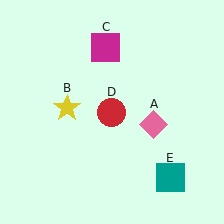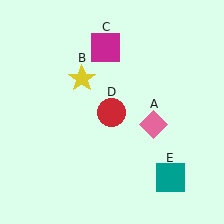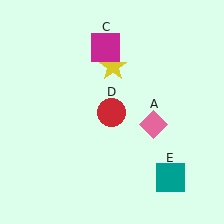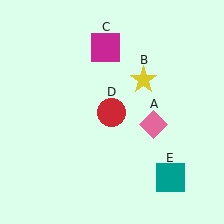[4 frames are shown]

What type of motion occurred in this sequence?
The yellow star (object B) rotated clockwise around the center of the scene.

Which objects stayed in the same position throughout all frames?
Pink diamond (object A) and magenta square (object C) and red circle (object D) and teal square (object E) remained stationary.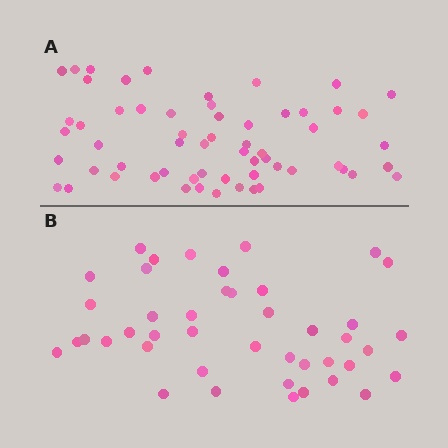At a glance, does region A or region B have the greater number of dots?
Region A (the top region) has more dots.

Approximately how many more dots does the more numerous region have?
Region A has approximately 15 more dots than region B.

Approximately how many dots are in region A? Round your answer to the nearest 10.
About 60 dots.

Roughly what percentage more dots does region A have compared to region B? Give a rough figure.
About 40% more.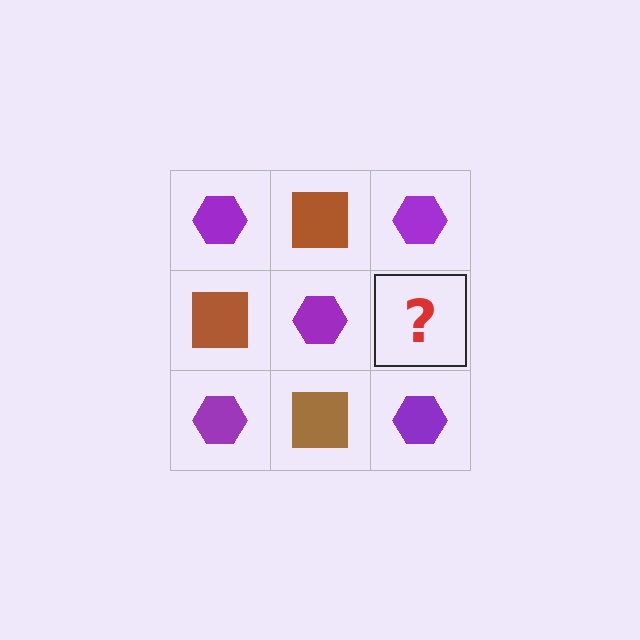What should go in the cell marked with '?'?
The missing cell should contain a brown square.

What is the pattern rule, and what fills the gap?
The rule is that it alternates purple hexagon and brown square in a checkerboard pattern. The gap should be filled with a brown square.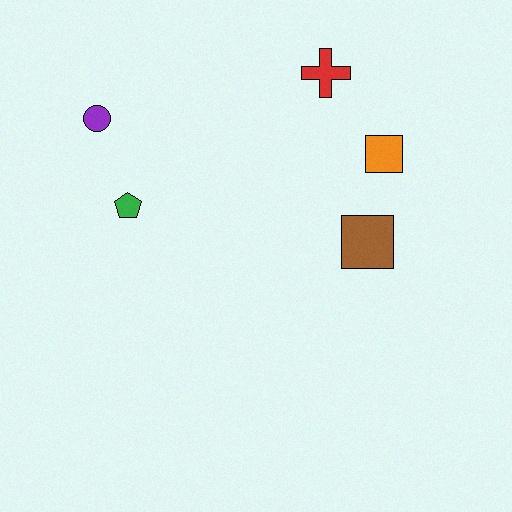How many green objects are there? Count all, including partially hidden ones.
There is 1 green object.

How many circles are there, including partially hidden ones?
There is 1 circle.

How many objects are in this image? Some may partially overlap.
There are 5 objects.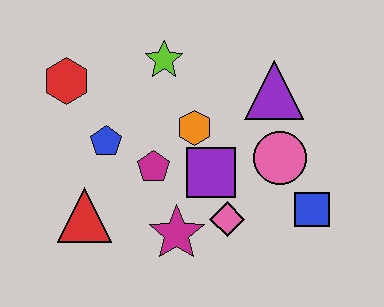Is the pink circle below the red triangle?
No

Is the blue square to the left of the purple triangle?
No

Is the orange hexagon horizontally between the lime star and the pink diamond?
Yes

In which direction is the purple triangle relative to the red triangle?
The purple triangle is to the right of the red triangle.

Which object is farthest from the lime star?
The blue square is farthest from the lime star.